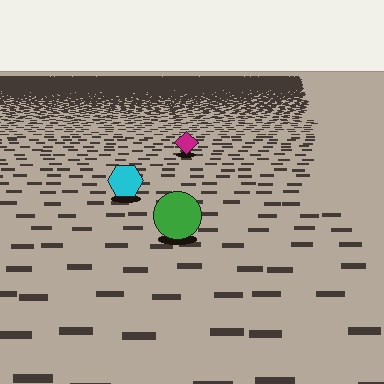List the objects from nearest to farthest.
From nearest to farthest: the green circle, the cyan hexagon, the magenta diamond.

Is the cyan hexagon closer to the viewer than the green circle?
No. The green circle is closer — you can tell from the texture gradient: the ground texture is coarser near it.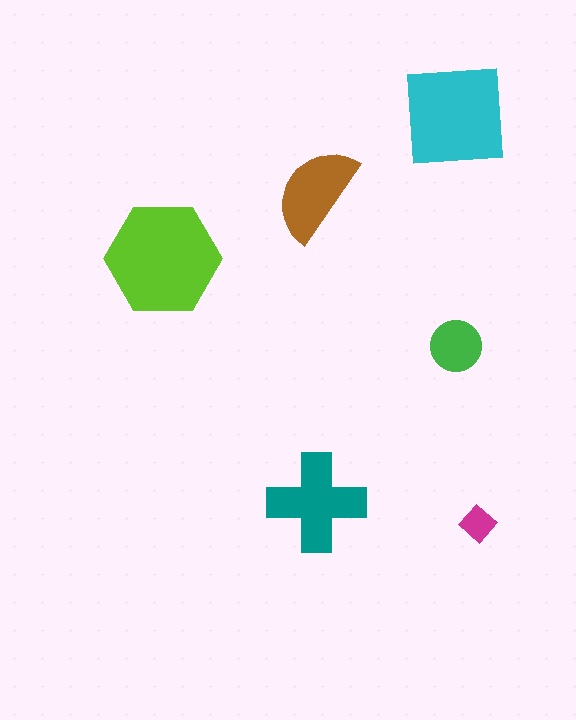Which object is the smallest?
The magenta diamond.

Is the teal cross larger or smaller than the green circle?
Larger.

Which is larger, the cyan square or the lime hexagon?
The lime hexagon.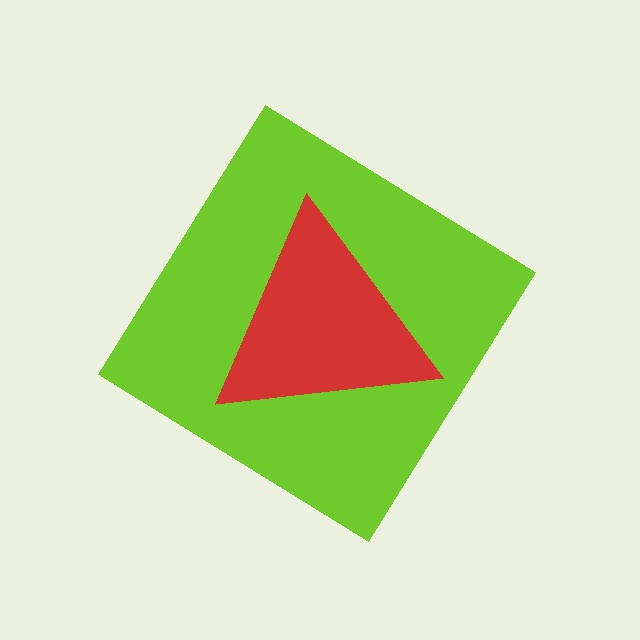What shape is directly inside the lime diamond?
The red triangle.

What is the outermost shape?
The lime diamond.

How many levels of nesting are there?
2.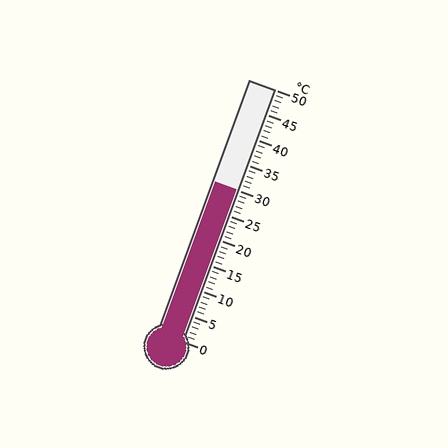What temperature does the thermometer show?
The thermometer shows approximately 30°C.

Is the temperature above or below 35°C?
The temperature is below 35°C.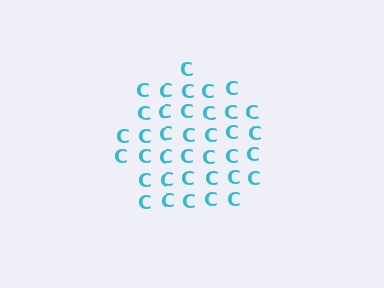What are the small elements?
The small elements are letter C's.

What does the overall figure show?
The overall figure shows a circle.